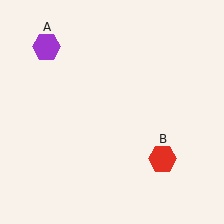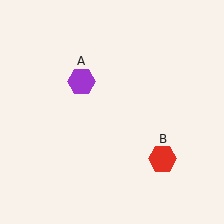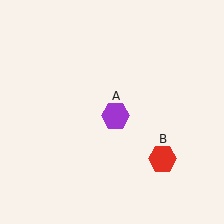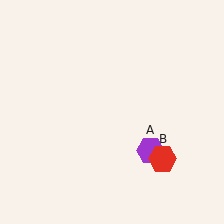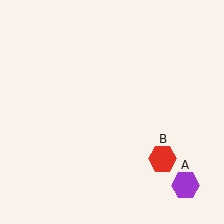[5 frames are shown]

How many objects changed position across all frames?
1 object changed position: purple hexagon (object A).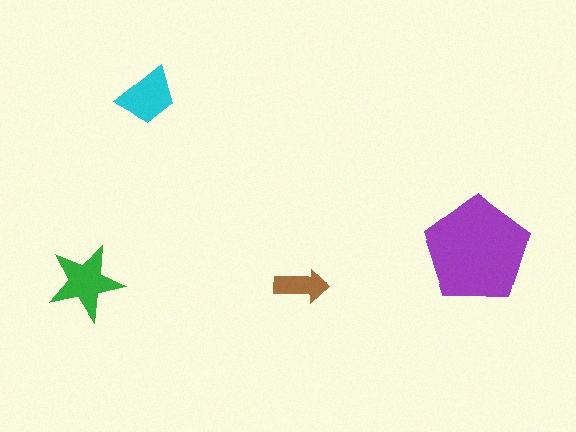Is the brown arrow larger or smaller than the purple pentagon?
Smaller.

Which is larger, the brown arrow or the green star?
The green star.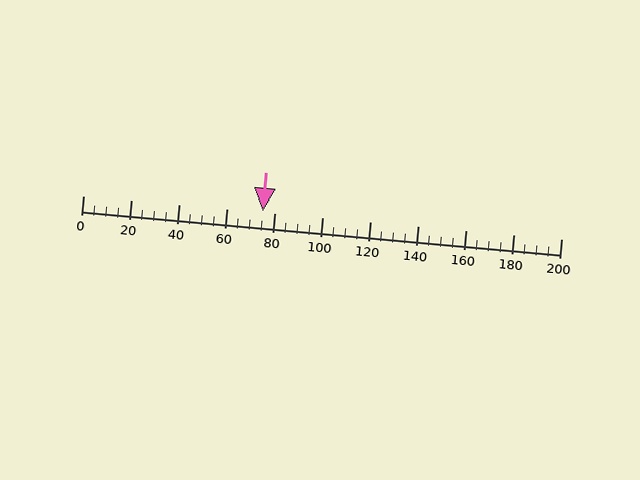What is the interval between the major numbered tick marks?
The major tick marks are spaced 20 units apart.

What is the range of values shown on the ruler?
The ruler shows values from 0 to 200.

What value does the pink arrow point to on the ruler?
The pink arrow points to approximately 75.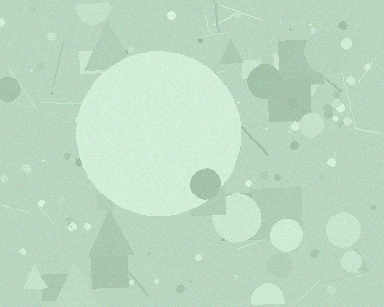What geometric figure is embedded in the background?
A circle is embedded in the background.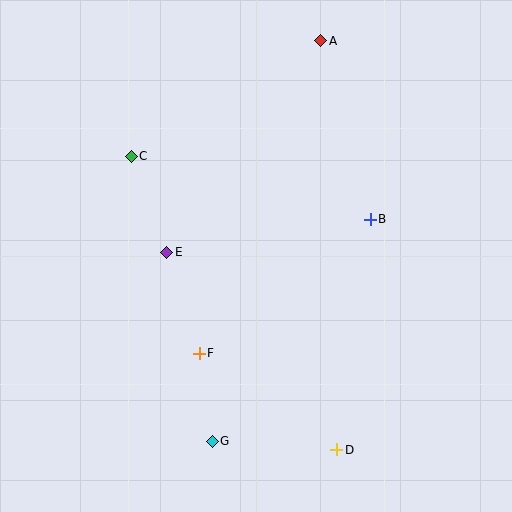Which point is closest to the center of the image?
Point E at (167, 252) is closest to the center.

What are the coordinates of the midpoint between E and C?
The midpoint between E and C is at (149, 204).